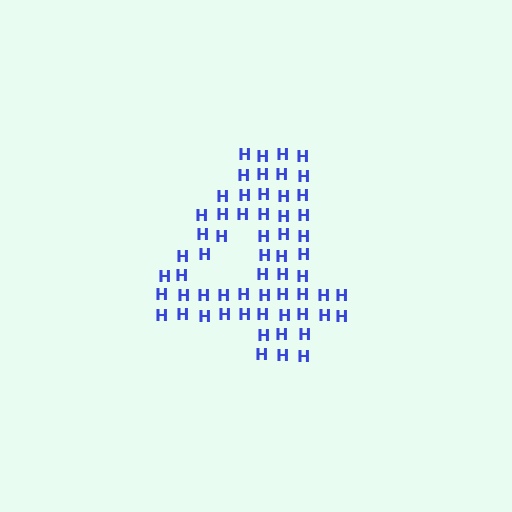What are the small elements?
The small elements are letter H's.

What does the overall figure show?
The overall figure shows the digit 4.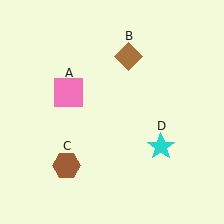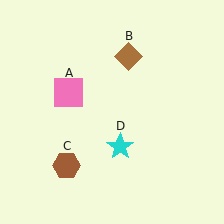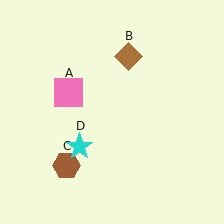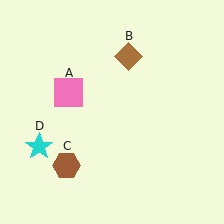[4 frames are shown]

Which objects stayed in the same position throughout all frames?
Pink square (object A) and brown diamond (object B) and brown hexagon (object C) remained stationary.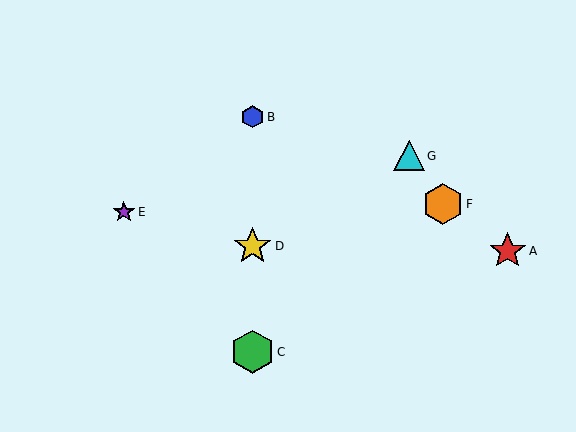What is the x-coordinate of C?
Object C is at x≈253.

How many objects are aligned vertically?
3 objects (B, C, D) are aligned vertically.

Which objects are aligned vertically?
Objects B, C, D are aligned vertically.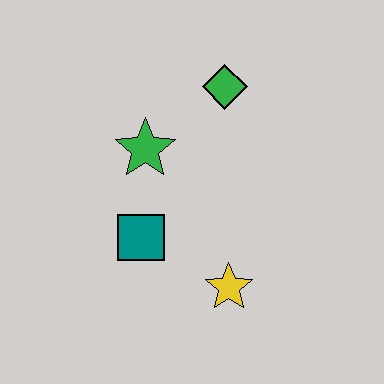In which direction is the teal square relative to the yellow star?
The teal square is to the left of the yellow star.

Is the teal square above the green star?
No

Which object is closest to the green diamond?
The green star is closest to the green diamond.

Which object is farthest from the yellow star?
The green diamond is farthest from the yellow star.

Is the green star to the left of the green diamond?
Yes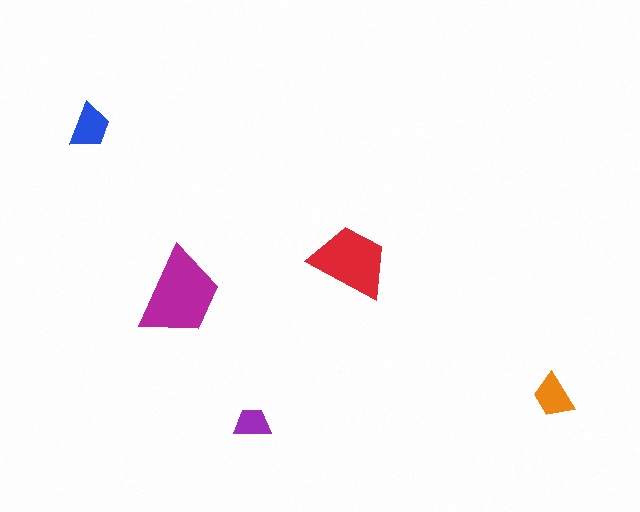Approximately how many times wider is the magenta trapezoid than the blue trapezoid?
About 2 times wider.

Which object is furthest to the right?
The orange trapezoid is rightmost.